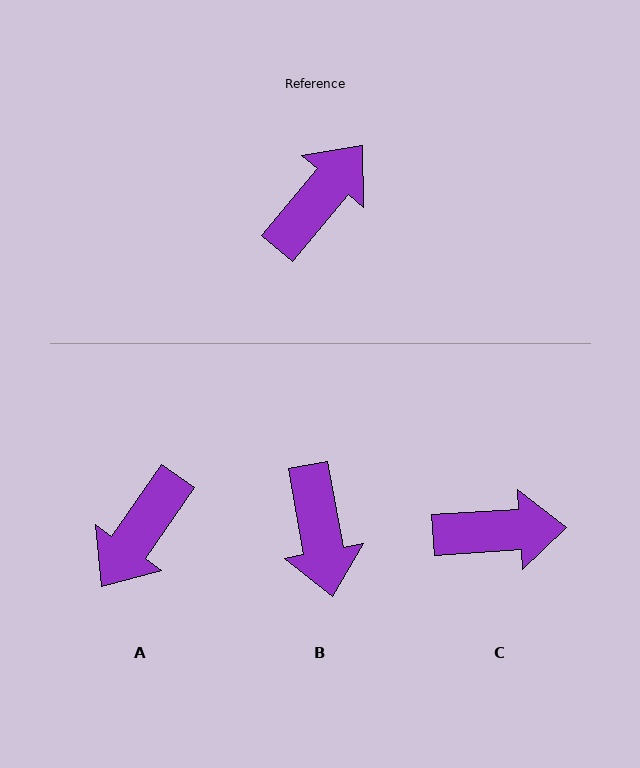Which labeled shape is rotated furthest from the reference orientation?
A, about 175 degrees away.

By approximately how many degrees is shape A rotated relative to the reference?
Approximately 175 degrees clockwise.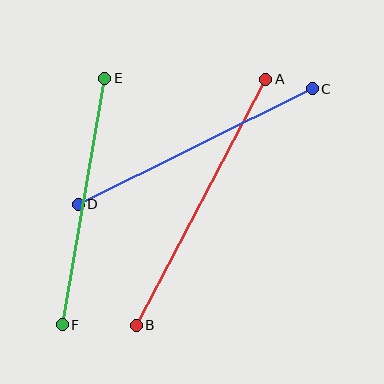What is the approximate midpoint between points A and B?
The midpoint is at approximately (201, 202) pixels.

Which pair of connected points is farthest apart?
Points A and B are farthest apart.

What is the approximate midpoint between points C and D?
The midpoint is at approximately (195, 147) pixels.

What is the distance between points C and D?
The distance is approximately 261 pixels.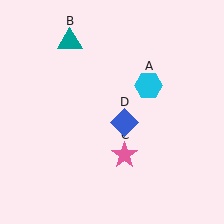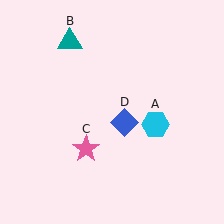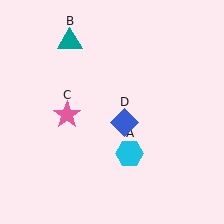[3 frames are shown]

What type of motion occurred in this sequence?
The cyan hexagon (object A), pink star (object C) rotated clockwise around the center of the scene.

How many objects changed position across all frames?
2 objects changed position: cyan hexagon (object A), pink star (object C).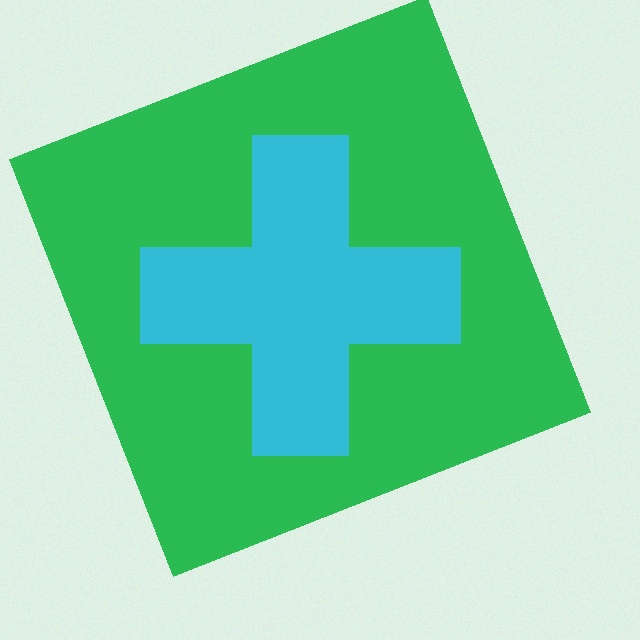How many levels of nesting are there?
2.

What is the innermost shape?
The cyan cross.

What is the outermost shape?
The green square.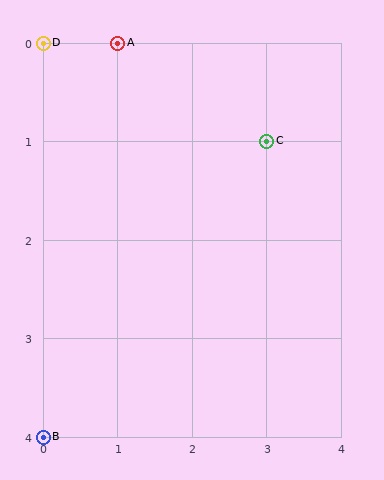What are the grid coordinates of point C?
Point C is at grid coordinates (3, 1).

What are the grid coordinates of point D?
Point D is at grid coordinates (0, 0).